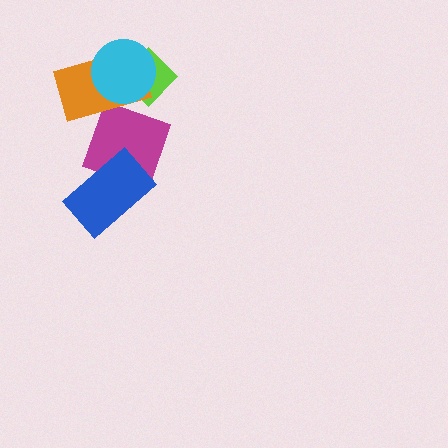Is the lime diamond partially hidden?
Yes, it is partially covered by another shape.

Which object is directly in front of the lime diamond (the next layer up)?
The orange rectangle is directly in front of the lime diamond.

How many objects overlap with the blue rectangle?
1 object overlaps with the blue rectangle.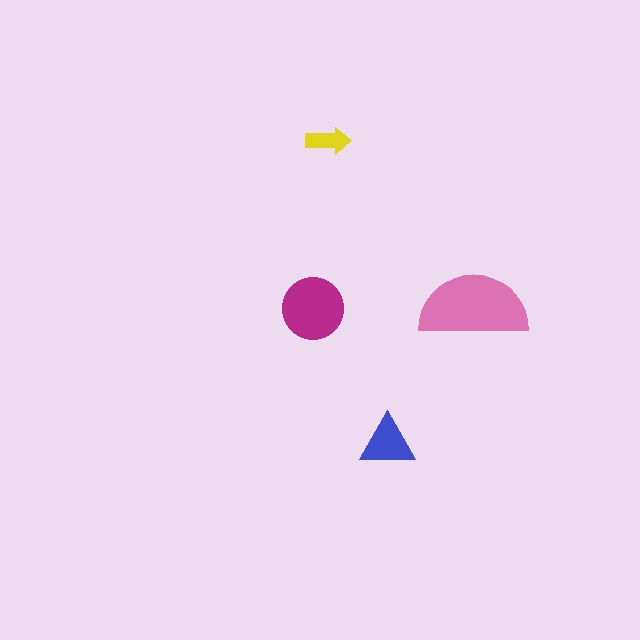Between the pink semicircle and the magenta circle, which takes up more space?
The pink semicircle.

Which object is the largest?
The pink semicircle.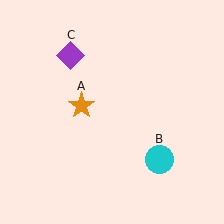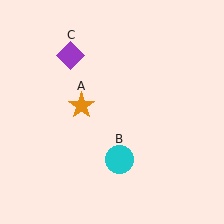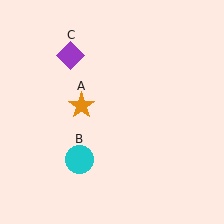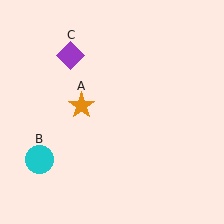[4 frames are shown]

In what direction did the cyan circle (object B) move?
The cyan circle (object B) moved left.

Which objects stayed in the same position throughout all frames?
Orange star (object A) and purple diamond (object C) remained stationary.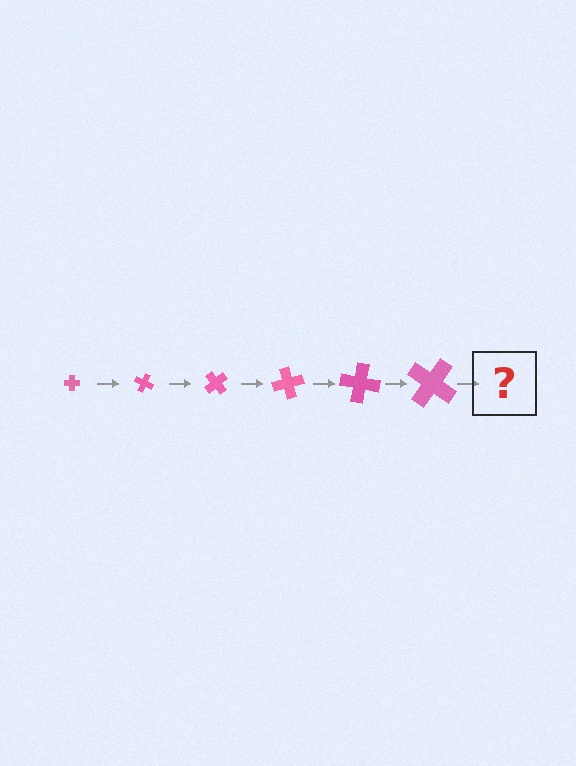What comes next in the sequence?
The next element should be a cross, larger than the previous one and rotated 150 degrees from the start.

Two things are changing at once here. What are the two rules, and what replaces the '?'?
The two rules are that the cross grows larger each step and it rotates 25 degrees each step. The '?' should be a cross, larger than the previous one and rotated 150 degrees from the start.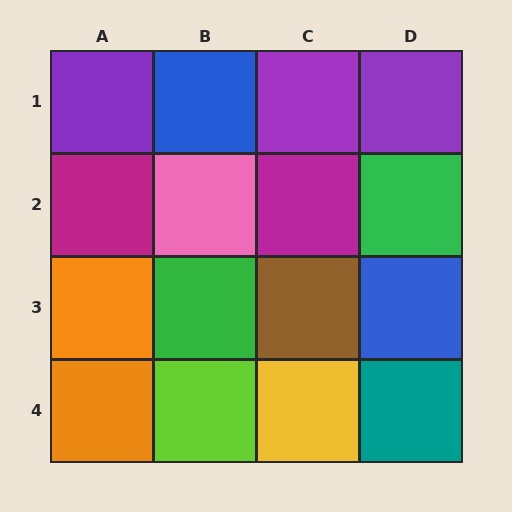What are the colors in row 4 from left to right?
Orange, lime, yellow, teal.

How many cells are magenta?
2 cells are magenta.